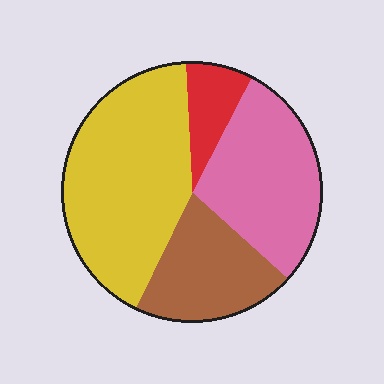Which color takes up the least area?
Red, at roughly 10%.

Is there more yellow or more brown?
Yellow.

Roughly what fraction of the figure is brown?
Brown covers 20% of the figure.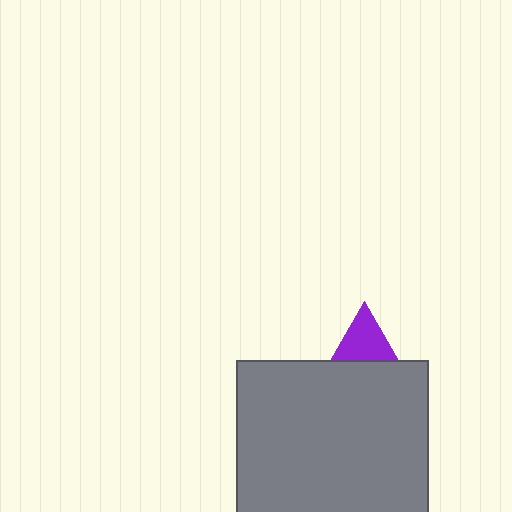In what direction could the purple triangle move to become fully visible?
The purple triangle could move up. That would shift it out from behind the gray square entirely.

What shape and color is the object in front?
The object in front is a gray square.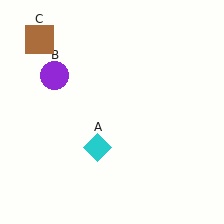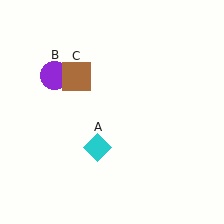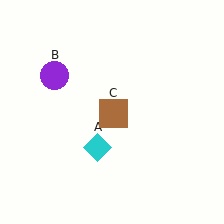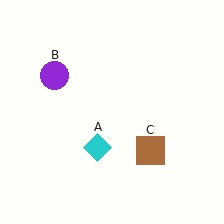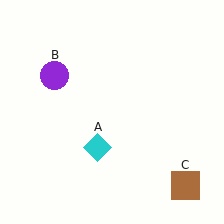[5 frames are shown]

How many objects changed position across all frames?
1 object changed position: brown square (object C).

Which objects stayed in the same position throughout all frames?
Cyan diamond (object A) and purple circle (object B) remained stationary.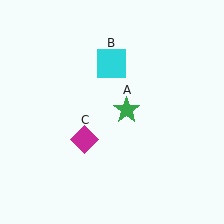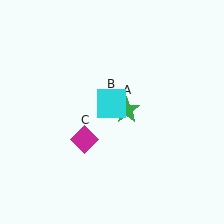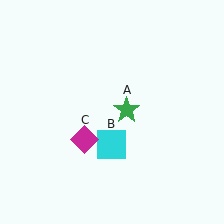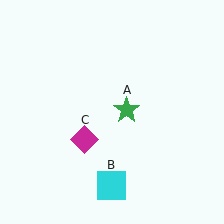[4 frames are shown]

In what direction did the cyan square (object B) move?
The cyan square (object B) moved down.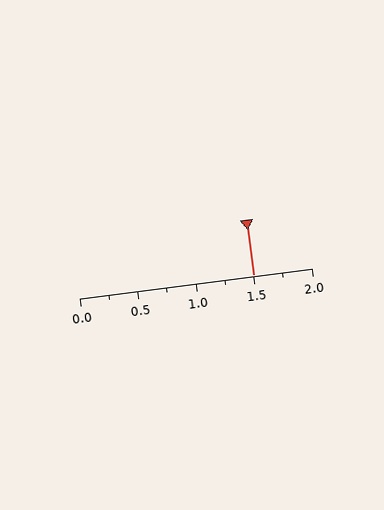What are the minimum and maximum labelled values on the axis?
The axis runs from 0.0 to 2.0.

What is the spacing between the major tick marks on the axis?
The major ticks are spaced 0.5 apart.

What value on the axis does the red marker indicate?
The marker indicates approximately 1.5.